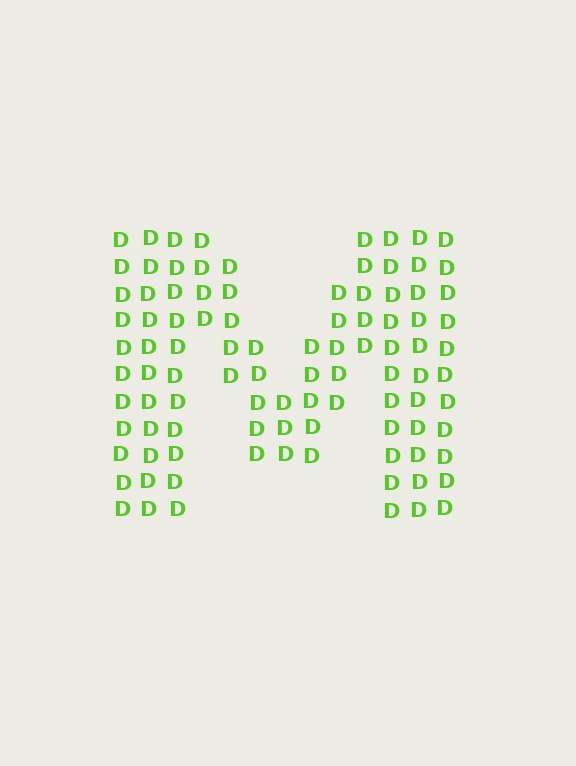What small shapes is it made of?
It is made of small letter D's.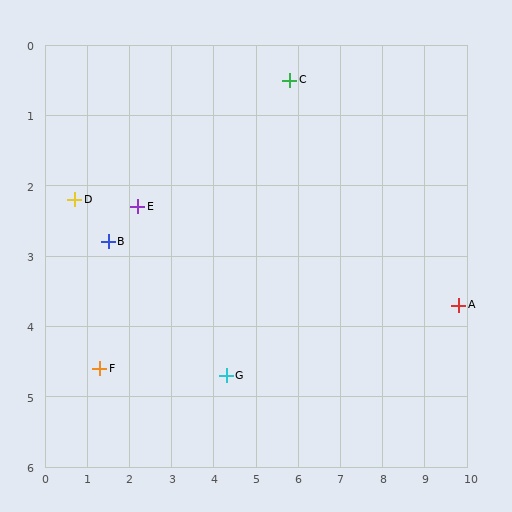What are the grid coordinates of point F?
Point F is at approximately (1.3, 4.6).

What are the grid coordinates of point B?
Point B is at approximately (1.5, 2.8).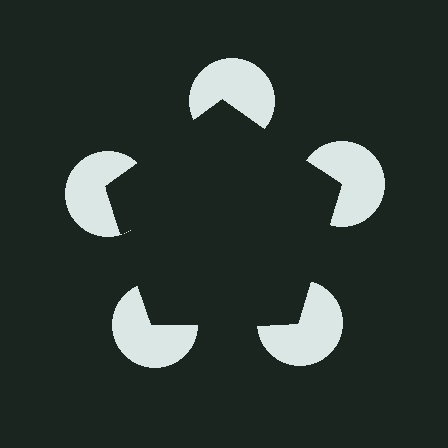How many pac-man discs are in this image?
There are 5 — one at each vertex of the illusory pentagon.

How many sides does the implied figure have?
5 sides.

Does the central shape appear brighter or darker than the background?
It typically appears slightly darker than the background, even though no actual brightness change is drawn.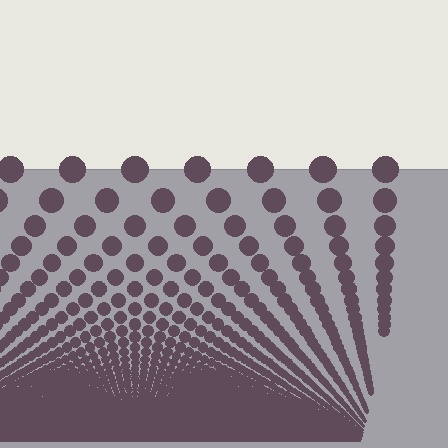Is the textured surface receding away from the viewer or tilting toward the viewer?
The surface appears to tilt toward the viewer. Texture elements get larger and sparser toward the top.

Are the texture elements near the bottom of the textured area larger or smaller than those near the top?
Smaller. The gradient is inverted — elements near the bottom are smaller and denser.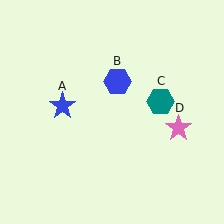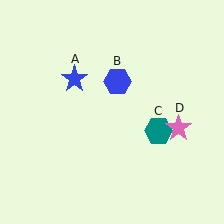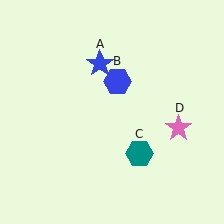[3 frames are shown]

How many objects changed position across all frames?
2 objects changed position: blue star (object A), teal hexagon (object C).